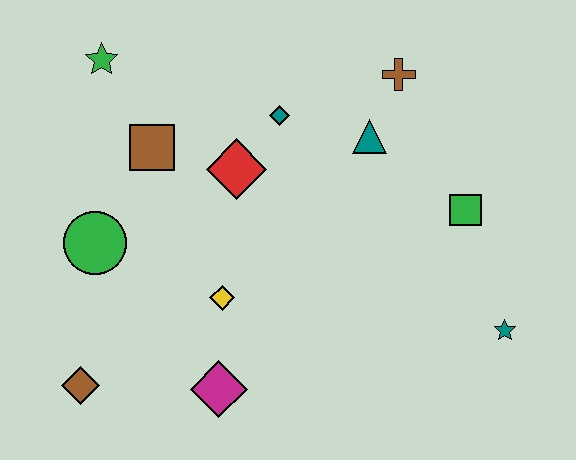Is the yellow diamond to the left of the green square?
Yes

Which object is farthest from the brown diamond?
The brown cross is farthest from the brown diamond.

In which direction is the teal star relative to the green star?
The teal star is to the right of the green star.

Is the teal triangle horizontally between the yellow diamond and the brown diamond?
No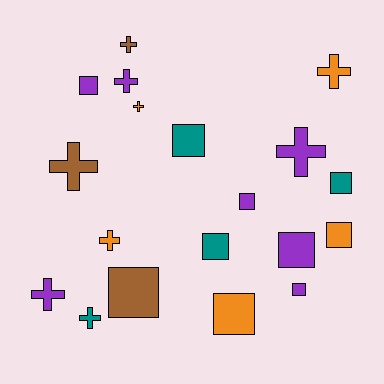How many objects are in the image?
There are 19 objects.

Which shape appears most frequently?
Square, with 10 objects.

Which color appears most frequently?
Purple, with 7 objects.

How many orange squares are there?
There are 2 orange squares.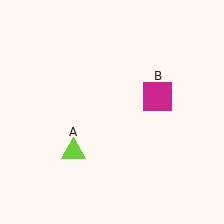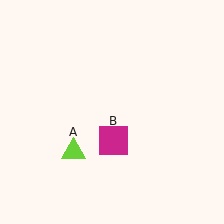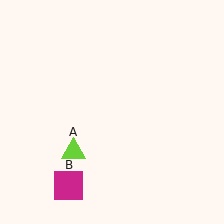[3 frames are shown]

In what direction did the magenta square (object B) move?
The magenta square (object B) moved down and to the left.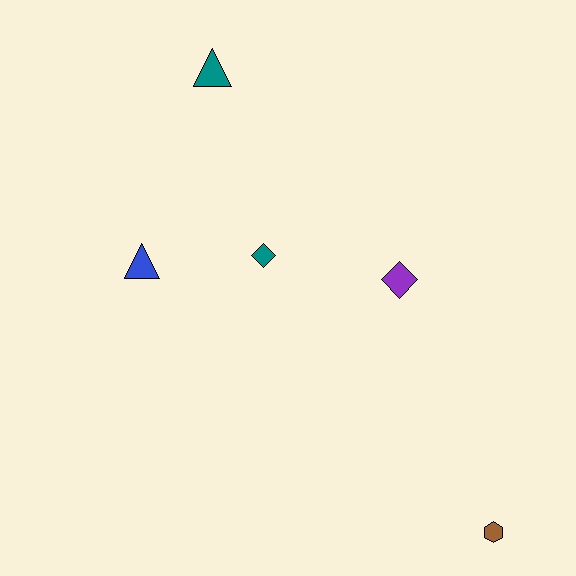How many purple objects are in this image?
There is 1 purple object.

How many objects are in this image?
There are 5 objects.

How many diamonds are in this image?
There are 2 diamonds.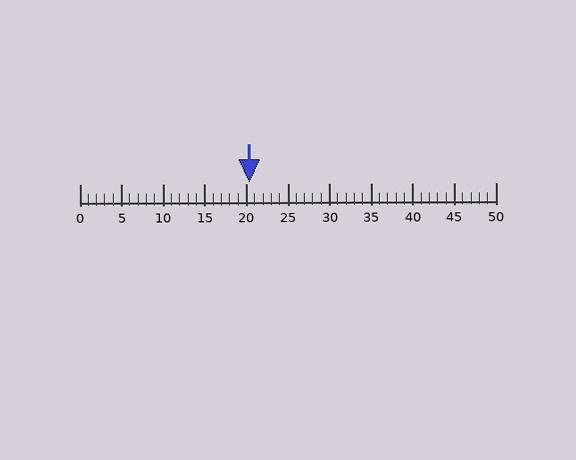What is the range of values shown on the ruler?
The ruler shows values from 0 to 50.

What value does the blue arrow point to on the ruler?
The blue arrow points to approximately 20.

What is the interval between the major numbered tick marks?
The major tick marks are spaced 5 units apart.